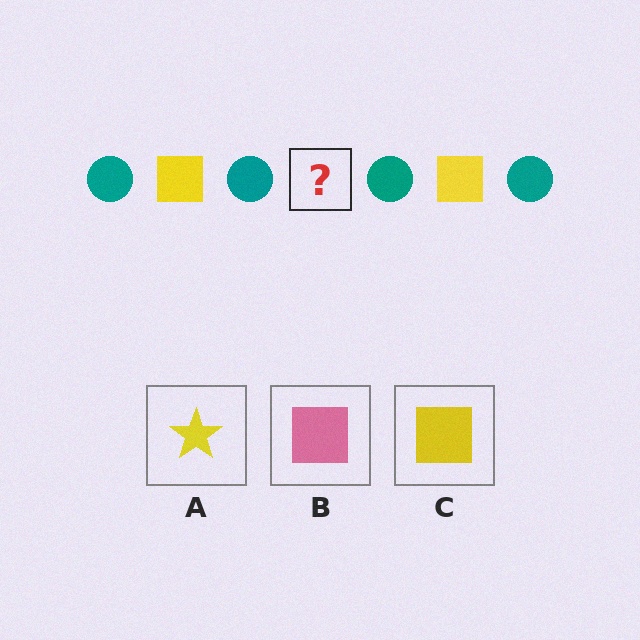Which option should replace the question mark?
Option C.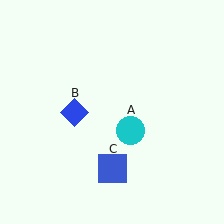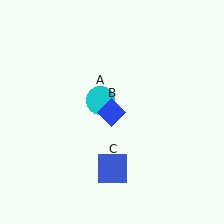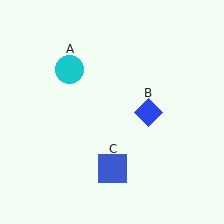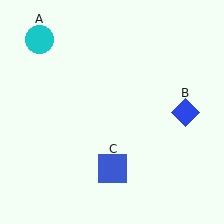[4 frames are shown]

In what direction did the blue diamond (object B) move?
The blue diamond (object B) moved right.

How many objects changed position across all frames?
2 objects changed position: cyan circle (object A), blue diamond (object B).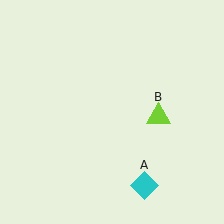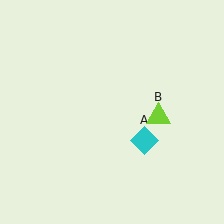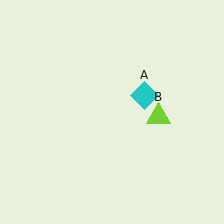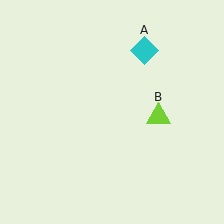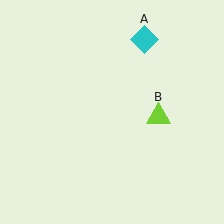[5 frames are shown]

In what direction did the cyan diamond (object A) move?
The cyan diamond (object A) moved up.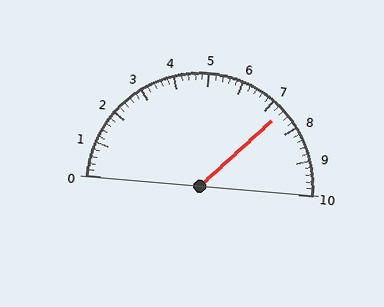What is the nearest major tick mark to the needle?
The nearest major tick mark is 7.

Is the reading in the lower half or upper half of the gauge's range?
The reading is in the upper half of the range (0 to 10).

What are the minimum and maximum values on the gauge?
The gauge ranges from 0 to 10.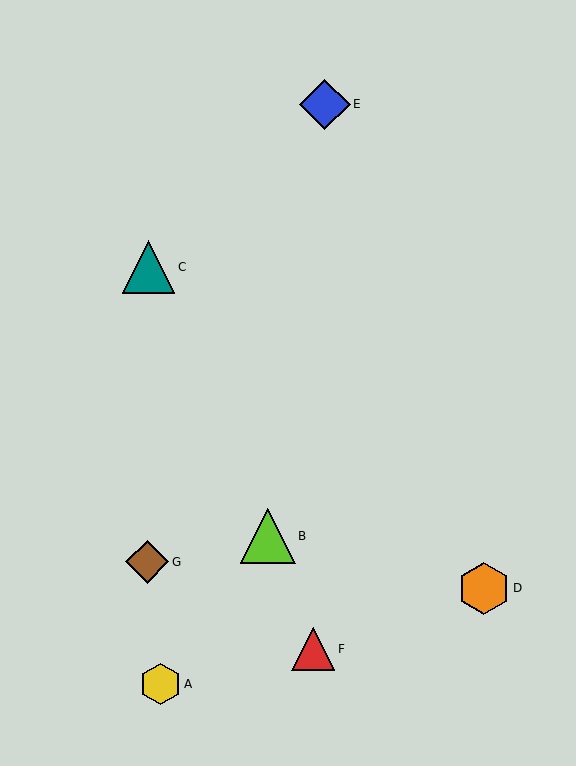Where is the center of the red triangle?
The center of the red triangle is at (313, 649).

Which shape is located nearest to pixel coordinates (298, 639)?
The red triangle (labeled F) at (313, 649) is nearest to that location.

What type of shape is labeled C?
Shape C is a teal triangle.